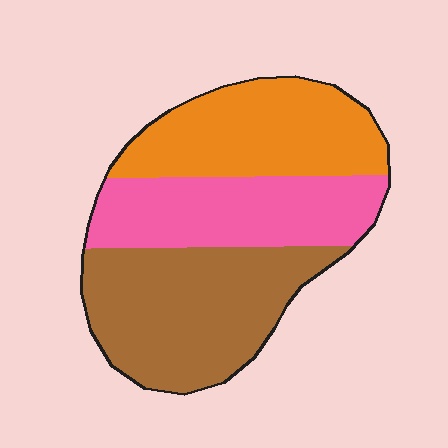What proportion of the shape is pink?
Pink takes up between a sixth and a third of the shape.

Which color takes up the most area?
Brown, at roughly 40%.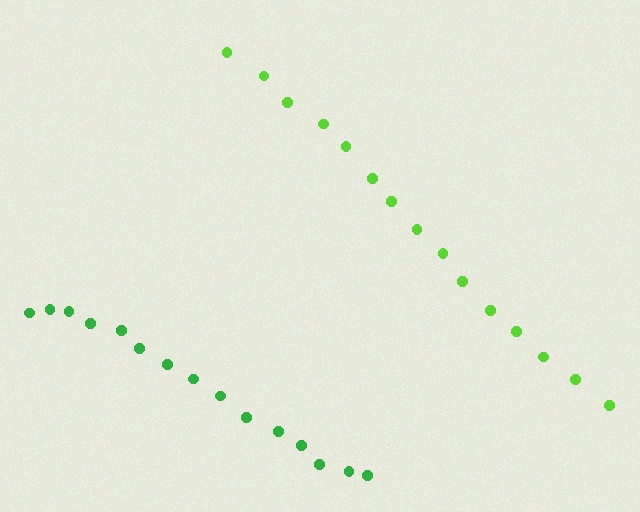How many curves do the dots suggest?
There are 2 distinct paths.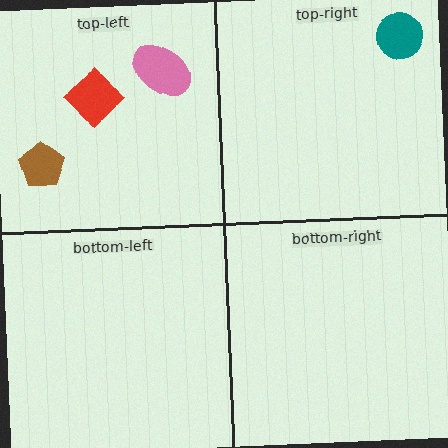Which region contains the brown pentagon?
The top-left region.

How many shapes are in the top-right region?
1.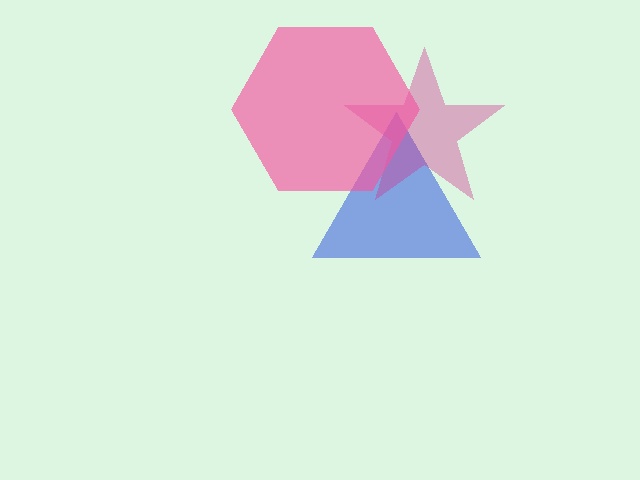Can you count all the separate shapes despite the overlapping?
Yes, there are 3 separate shapes.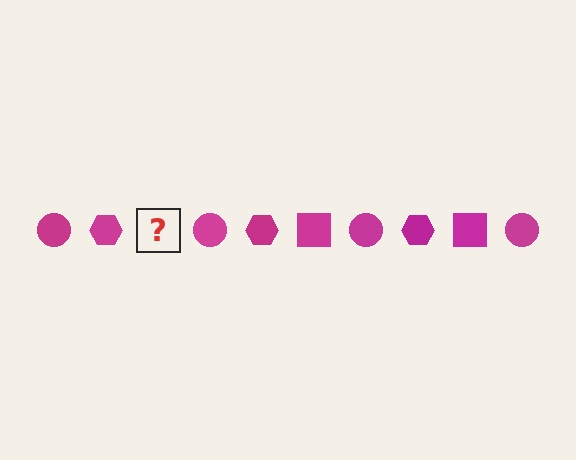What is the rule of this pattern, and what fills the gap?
The rule is that the pattern cycles through circle, hexagon, square shapes in magenta. The gap should be filled with a magenta square.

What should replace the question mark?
The question mark should be replaced with a magenta square.